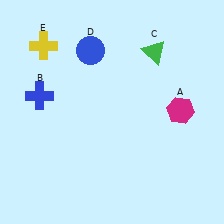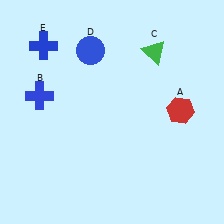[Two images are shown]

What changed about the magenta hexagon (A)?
In Image 1, A is magenta. In Image 2, it changed to red.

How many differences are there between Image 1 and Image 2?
There are 2 differences between the two images.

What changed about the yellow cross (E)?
In Image 1, E is yellow. In Image 2, it changed to blue.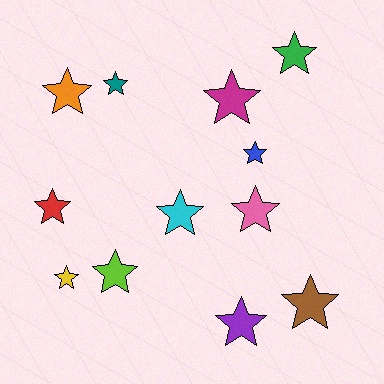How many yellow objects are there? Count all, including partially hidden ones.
There is 1 yellow object.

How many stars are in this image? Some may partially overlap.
There are 12 stars.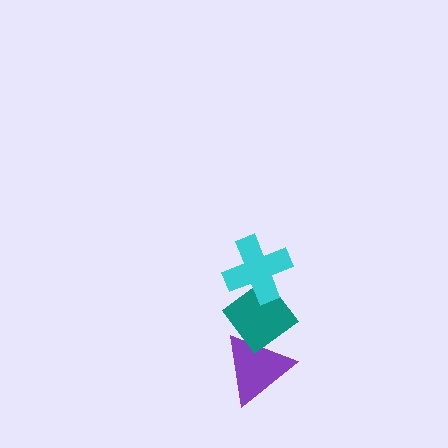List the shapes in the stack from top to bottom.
From top to bottom: the cyan cross, the teal diamond, the purple triangle.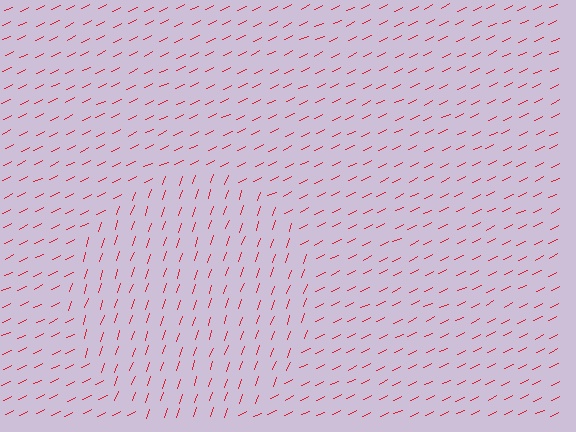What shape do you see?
I see a circle.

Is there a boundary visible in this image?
Yes, there is a texture boundary formed by a change in line orientation.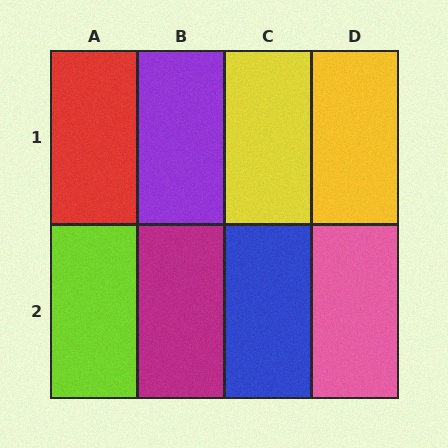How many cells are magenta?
1 cell is magenta.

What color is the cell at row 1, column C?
Yellow.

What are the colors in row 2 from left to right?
Lime, magenta, blue, pink.